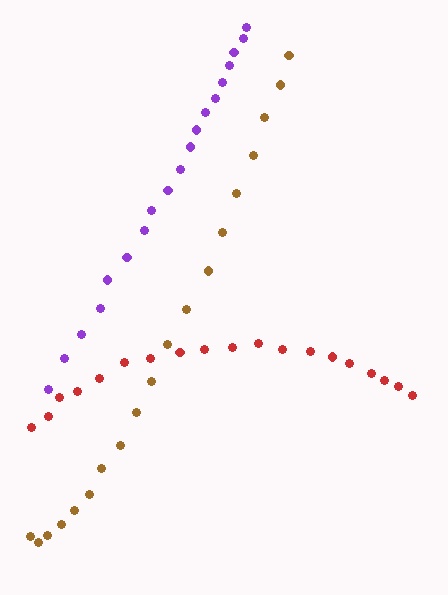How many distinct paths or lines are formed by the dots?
There are 3 distinct paths.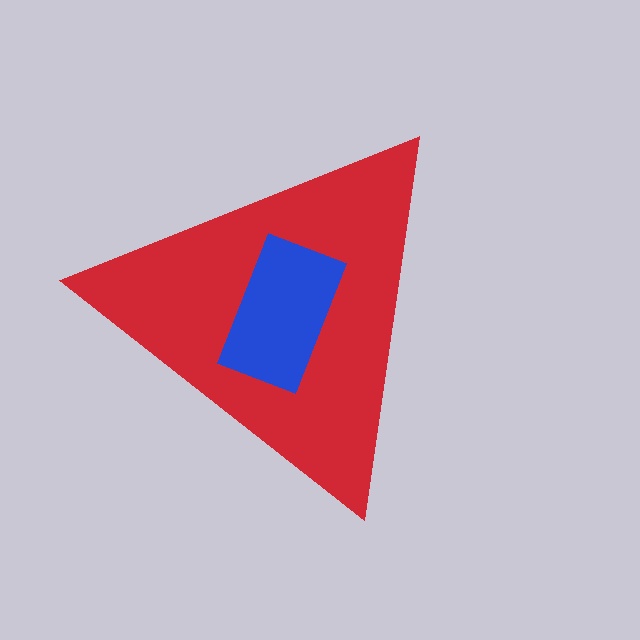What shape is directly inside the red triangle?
The blue rectangle.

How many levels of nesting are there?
2.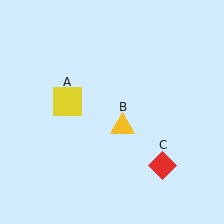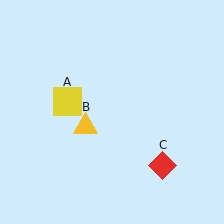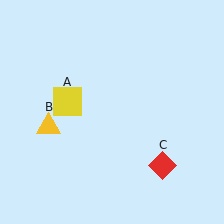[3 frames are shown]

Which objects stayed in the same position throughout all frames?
Yellow square (object A) and red diamond (object C) remained stationary.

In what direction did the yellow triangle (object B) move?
The yellow triangle (object B) moved left.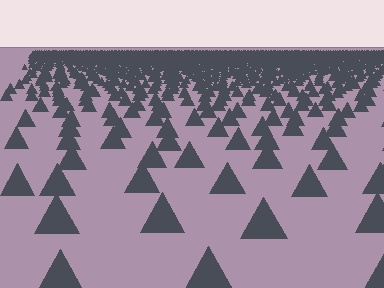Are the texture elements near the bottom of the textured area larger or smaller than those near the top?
Larger. Near the bottom, elements are closer to the viewer and appear at a bigger on-screen size.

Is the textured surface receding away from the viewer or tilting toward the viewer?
The surface is receding away from the viewer. Texture elements get smaller and denser toward the top.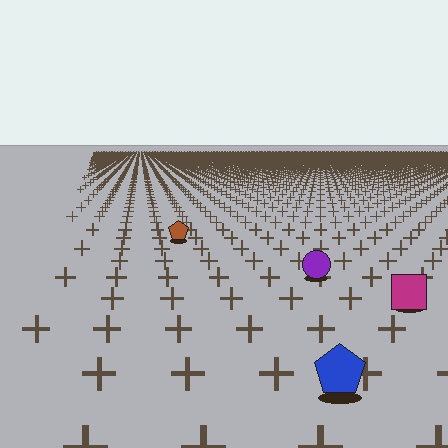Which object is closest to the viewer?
The blue pentagon is closest. The texture marks near it are larger and more spread out.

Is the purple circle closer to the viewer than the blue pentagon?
No. The blue pentagon is closer — you can tell from the texture gradient: the ground texture is coarser near it.